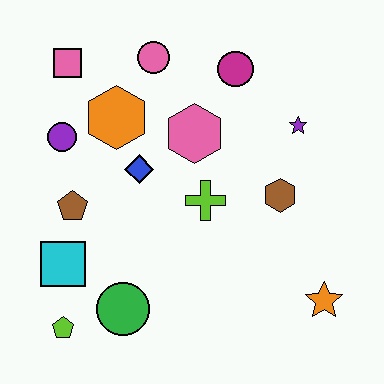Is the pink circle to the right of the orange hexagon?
Yes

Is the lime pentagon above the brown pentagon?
No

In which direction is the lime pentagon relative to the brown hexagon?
The lime pentagon is to the left of the brown hexagon.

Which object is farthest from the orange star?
The pink square is farthest from the orange star.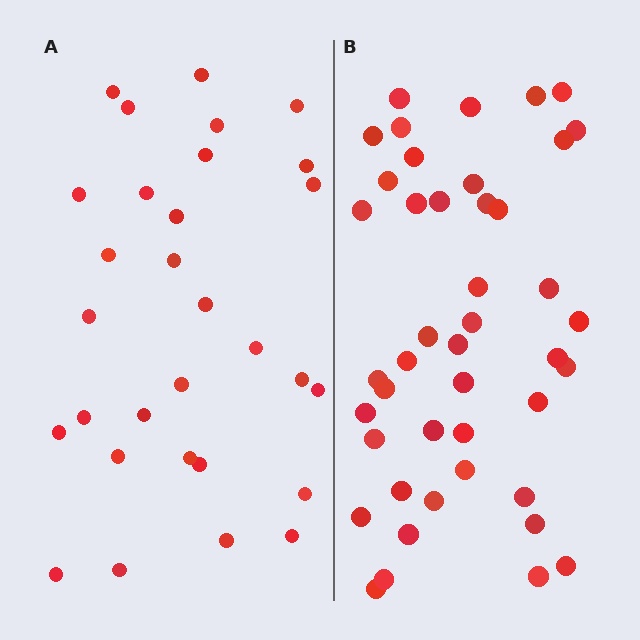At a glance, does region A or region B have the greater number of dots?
Region B (the right region) has more dots.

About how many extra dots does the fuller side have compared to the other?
Region B has approximately 15 more dots than region A.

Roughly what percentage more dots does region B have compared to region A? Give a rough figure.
About 45% more.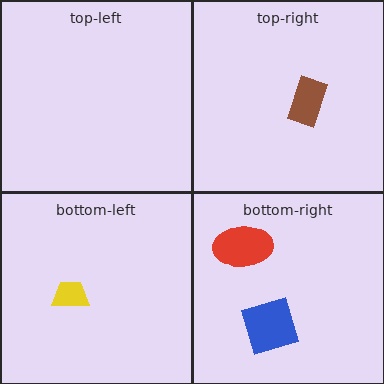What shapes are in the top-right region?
The brown rectangle.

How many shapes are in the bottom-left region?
1.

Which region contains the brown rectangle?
The top-right region.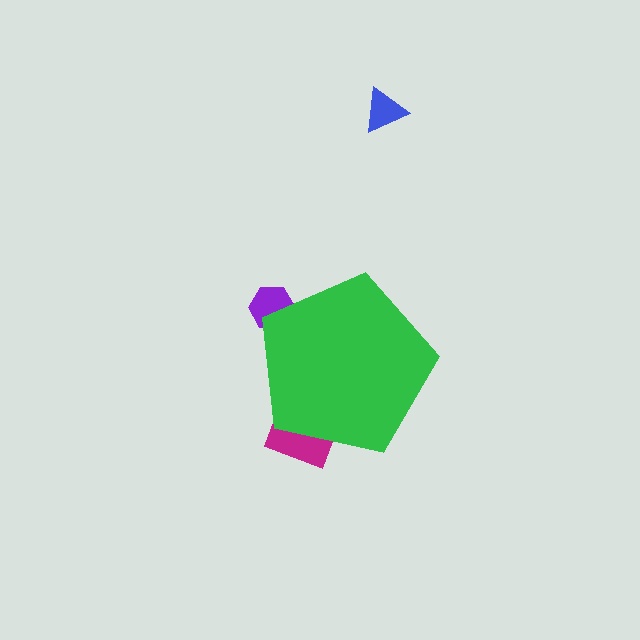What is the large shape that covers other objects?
A green pentagon.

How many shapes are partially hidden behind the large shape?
2 shapes are partially hidden.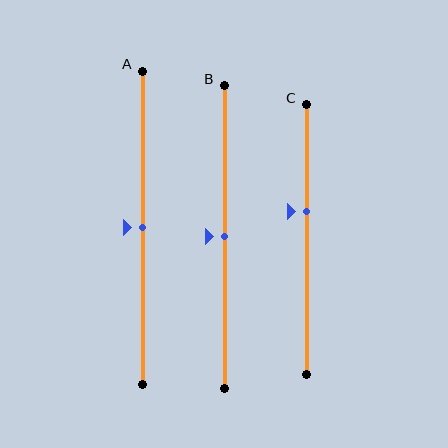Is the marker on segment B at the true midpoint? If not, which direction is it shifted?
Yes, the marker on segment B is at the true midpoint.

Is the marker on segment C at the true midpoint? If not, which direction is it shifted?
No, the marker on segment C is shifted upward by about 10% of the segment length.